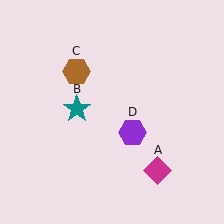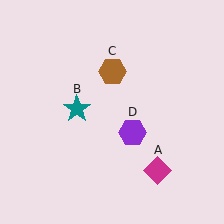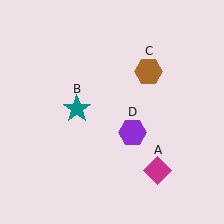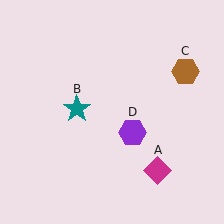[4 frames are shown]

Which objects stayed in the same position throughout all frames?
Magenta diamond (object A) and teal star (object B) and purple hexagon (object D) remained stationary.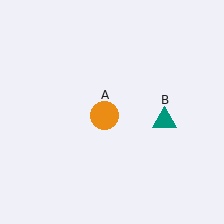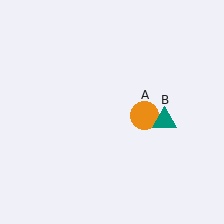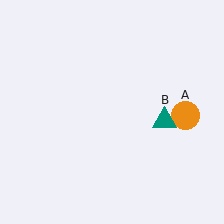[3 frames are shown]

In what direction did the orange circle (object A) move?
The orange circle (object A) moved right.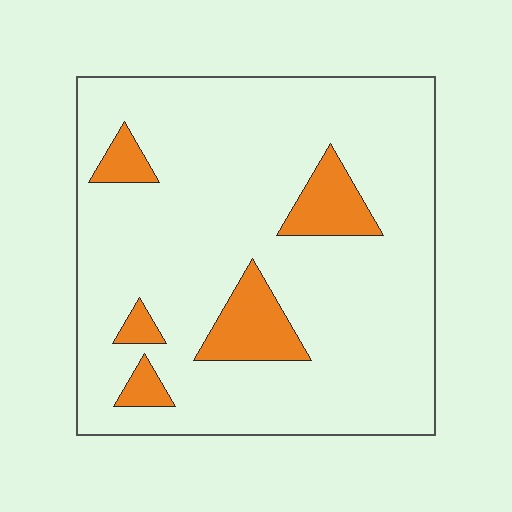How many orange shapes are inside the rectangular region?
5.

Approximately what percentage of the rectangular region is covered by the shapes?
Approximately 15%.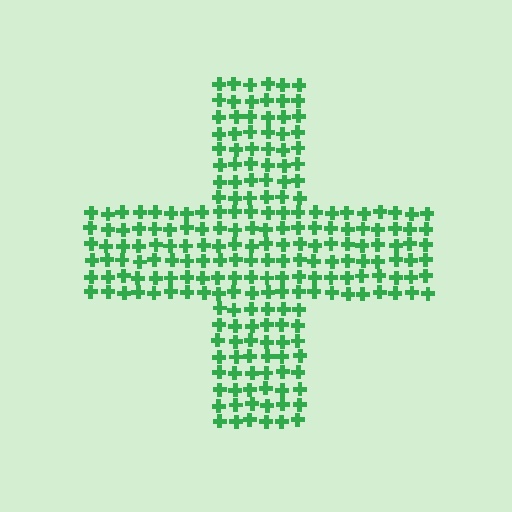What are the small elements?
The small elements are crosses.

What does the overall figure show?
The overall figure shows a cross.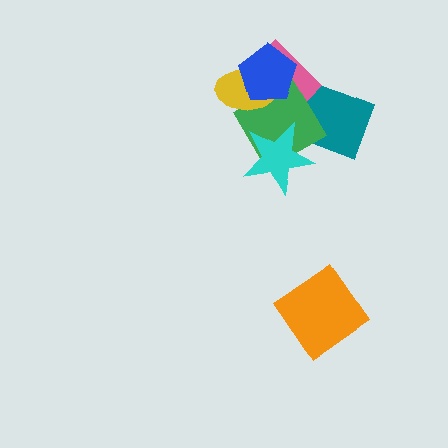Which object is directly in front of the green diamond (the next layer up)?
The yellow ellipse is directly in front of the green diamond.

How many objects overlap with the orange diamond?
0 objects overlap with the orange diamond.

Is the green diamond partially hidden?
Yes, it is partially covered by another shape.